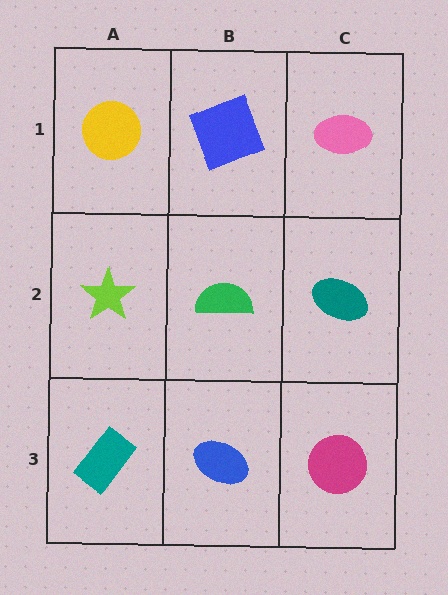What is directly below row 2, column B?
A blue ellipse.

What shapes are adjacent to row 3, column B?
A green semicircle (row 2, column B), a teal rectangle (row 3, column A), a magenta circle (row 3, column C).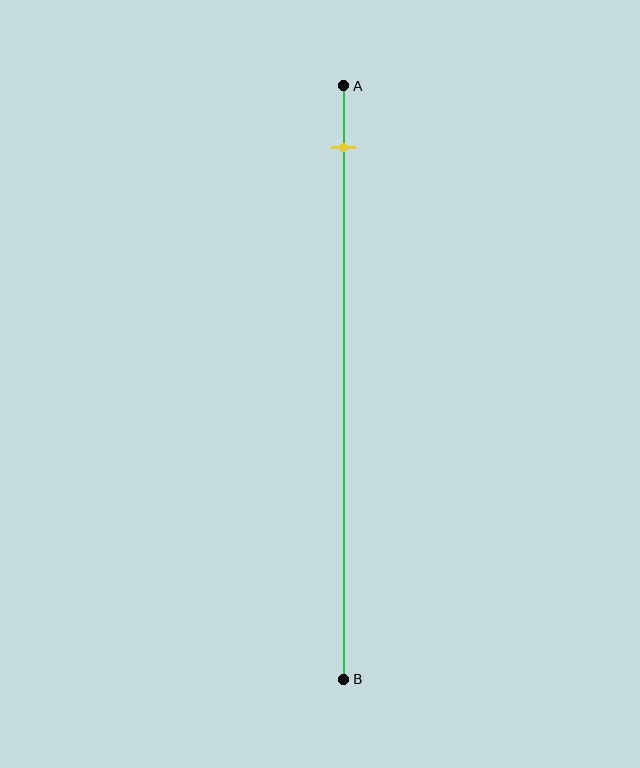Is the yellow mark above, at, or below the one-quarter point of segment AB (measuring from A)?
The yellow mark is above the one-quarter point of segment AB.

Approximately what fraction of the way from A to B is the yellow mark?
The yellow mark is approximately 10% of the way from A to B.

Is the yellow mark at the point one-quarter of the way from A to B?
No, the mark is at about 10% from A, not at the 25% one-quarter point.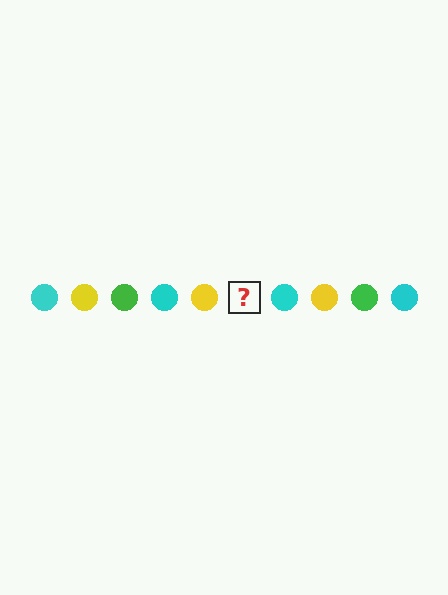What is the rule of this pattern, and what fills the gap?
The rule is that the pattern cycles through cyan, yellow, green circles. The gap should be filled with a green circle.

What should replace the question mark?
The question mark should be replaced with a green circle.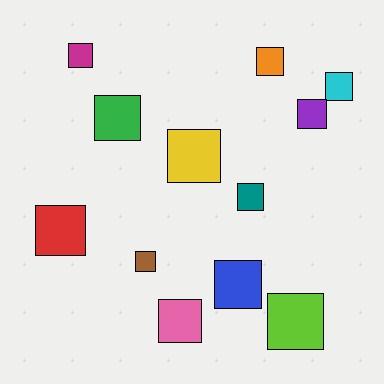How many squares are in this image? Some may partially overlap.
There are 12 squares.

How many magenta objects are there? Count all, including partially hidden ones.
There is 1 magenta object.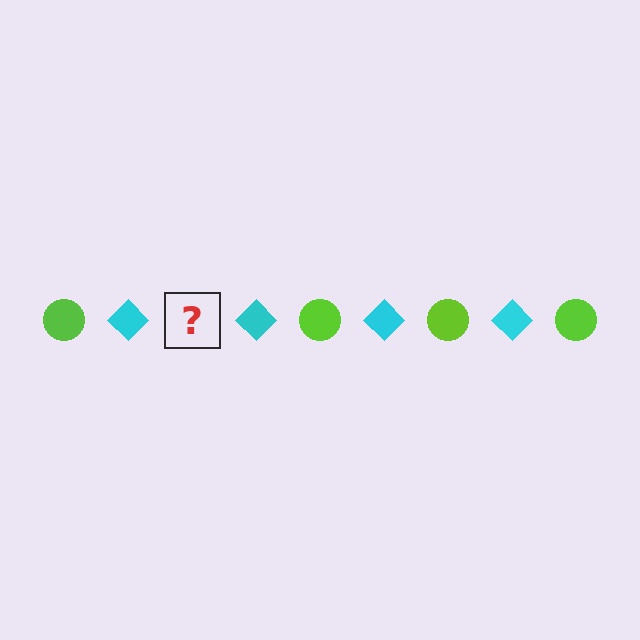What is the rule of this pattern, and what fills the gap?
The rule is that the pattern alternates between lime circle and cyan diamond. The gap should be filled with a lime circle.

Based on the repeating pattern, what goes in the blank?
The blank should be a lime circle.